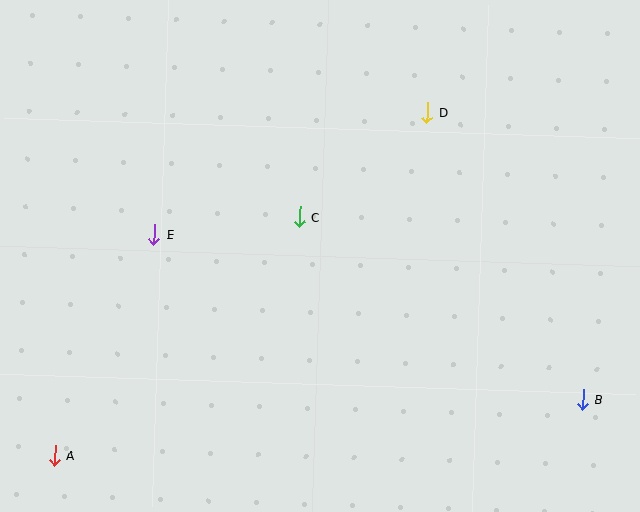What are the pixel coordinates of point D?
Point D is at (427, 112).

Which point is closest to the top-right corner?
Point D is closest to the top-right corner.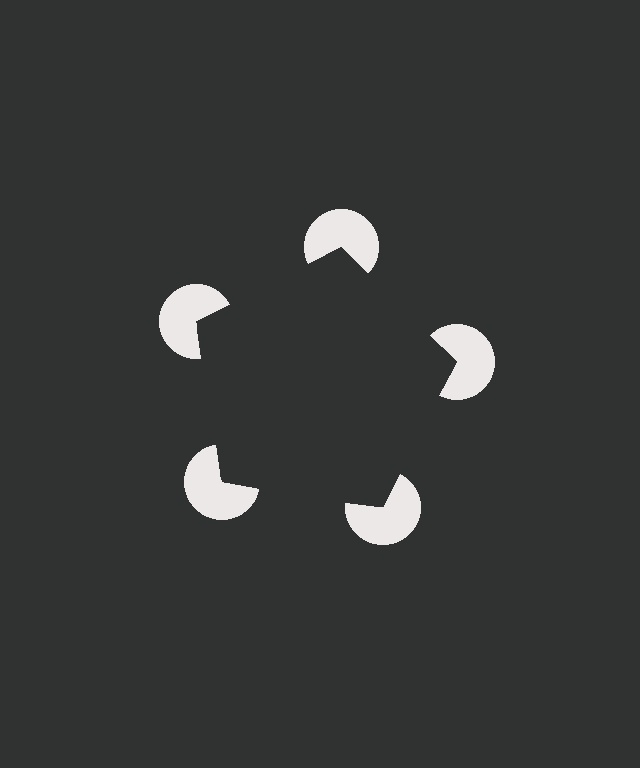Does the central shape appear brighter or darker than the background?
It typically appears slightly darker than the background, even though no actual brightness change is drawn.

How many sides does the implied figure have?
5 sides.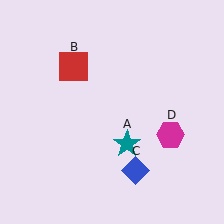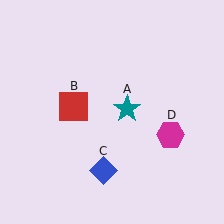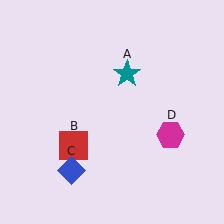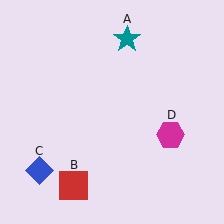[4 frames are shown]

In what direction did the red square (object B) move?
The red square (object B) moved down.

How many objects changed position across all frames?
3 objects changed position: teal star (object A), red square (object B), blue diamond (object C).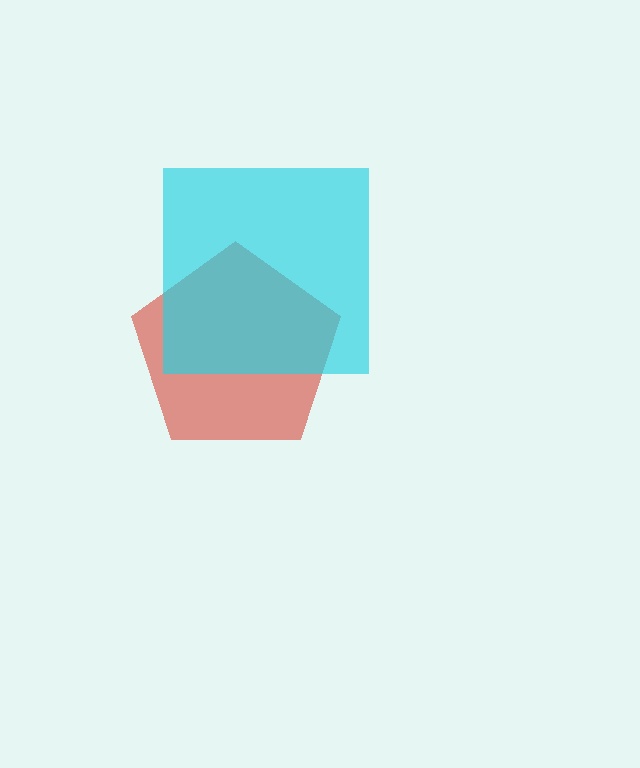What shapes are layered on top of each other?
The layered shapes are: a red pentagon, a cyan square.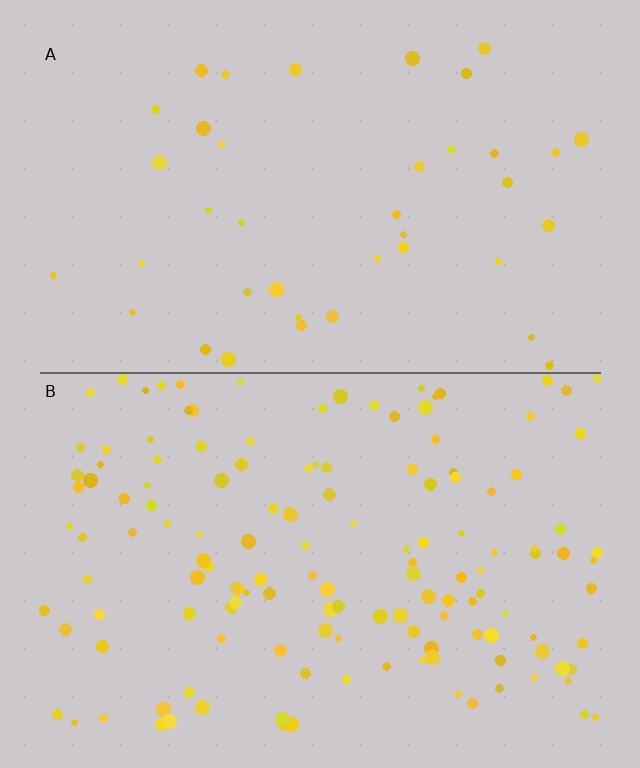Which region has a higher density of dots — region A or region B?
B (the bottom).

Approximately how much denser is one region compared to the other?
Approximately 3.6× — region B over region A.